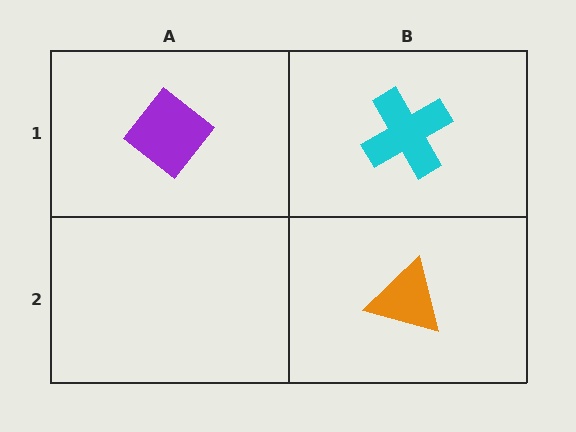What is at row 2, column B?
An orange triangle.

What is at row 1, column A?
A purple diamond.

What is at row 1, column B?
A cyan cross.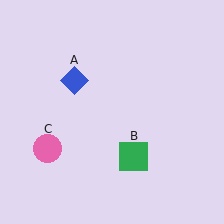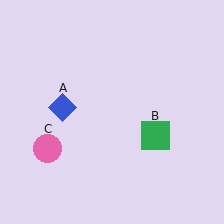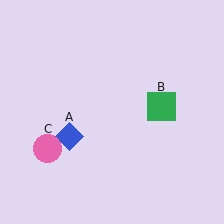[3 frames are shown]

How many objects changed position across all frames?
2 objects changed position: blue diamond (object A), green square (object B).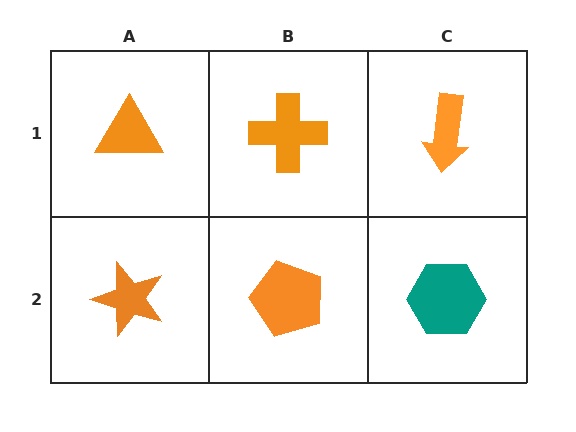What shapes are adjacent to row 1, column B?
An orange pentagon (row 2, column B), an orange triangle (row 1, column A), an orange arrow (row 1, column C).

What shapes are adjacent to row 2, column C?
An orange arrow (row 1, column C), an orange pentagon (row 2, column B).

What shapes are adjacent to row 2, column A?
An orange triangle (row 1, column A), an orange pentagon (row 2, column B).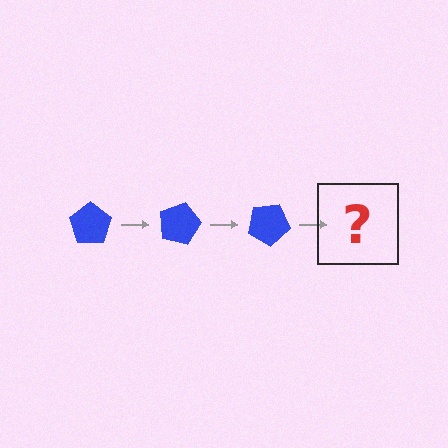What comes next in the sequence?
The next element should be a blue pentagon rotated 45 degrees.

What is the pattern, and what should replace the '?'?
The pattern is that the pentagon rotates 15 degrees each step. The '?' should be a blue pentagon rotated 45 degrees.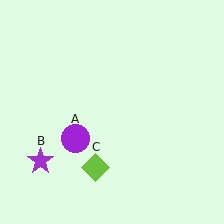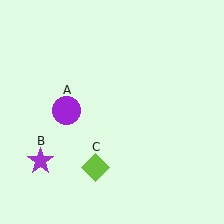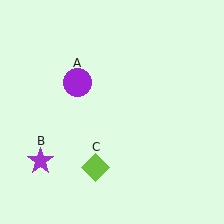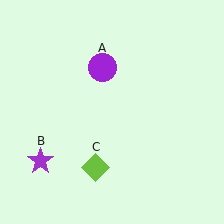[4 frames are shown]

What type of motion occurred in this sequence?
The purple circle (object A) rotated clockwise around the center of the scene.